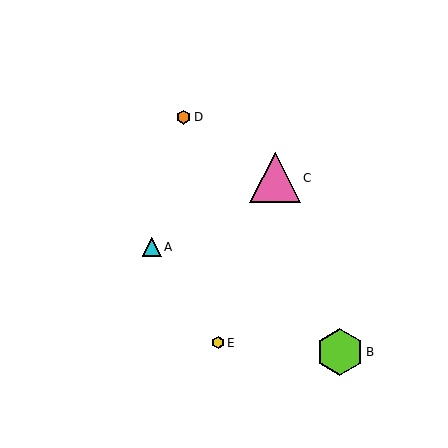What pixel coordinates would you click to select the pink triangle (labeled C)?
Click at (275, 178) to select the pink triangle C.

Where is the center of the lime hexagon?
The center of the lime hexagon is at (340, 352).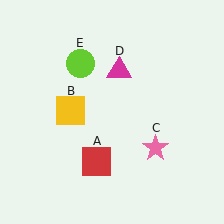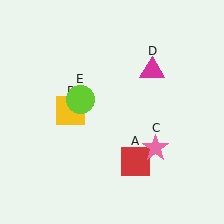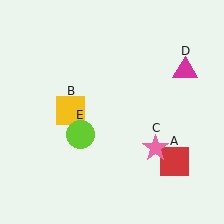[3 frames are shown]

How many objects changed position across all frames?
3 objects changed position: red square (object A), magenta triangle (object D), lime circle (object E).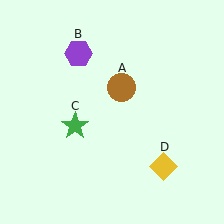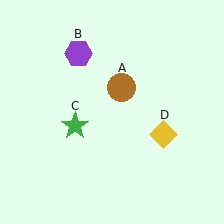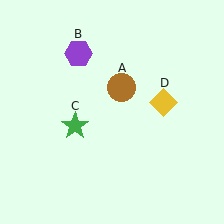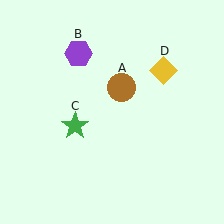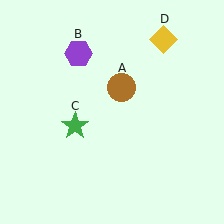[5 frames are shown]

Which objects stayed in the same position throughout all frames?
Brown circle (object A) and purple hexagon (object B) and green star (object C) remained stationary.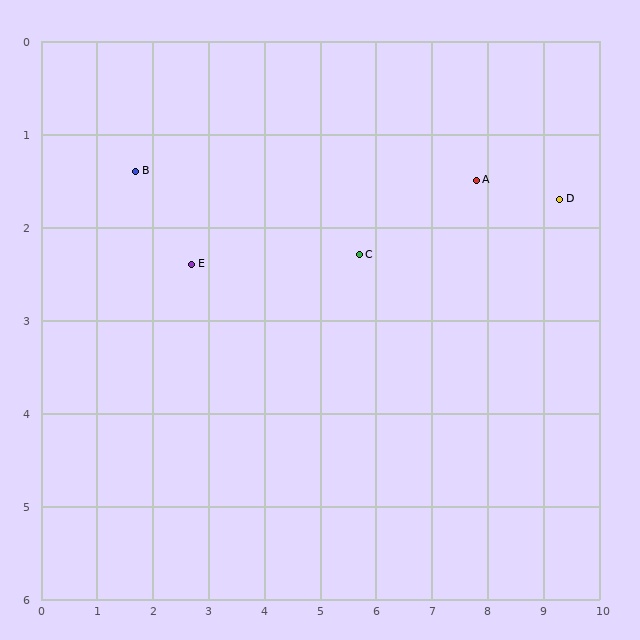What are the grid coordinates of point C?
Point C is at approximately (5.7, 2.3).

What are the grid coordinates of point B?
Point B is at approximately (1.7, 1.4).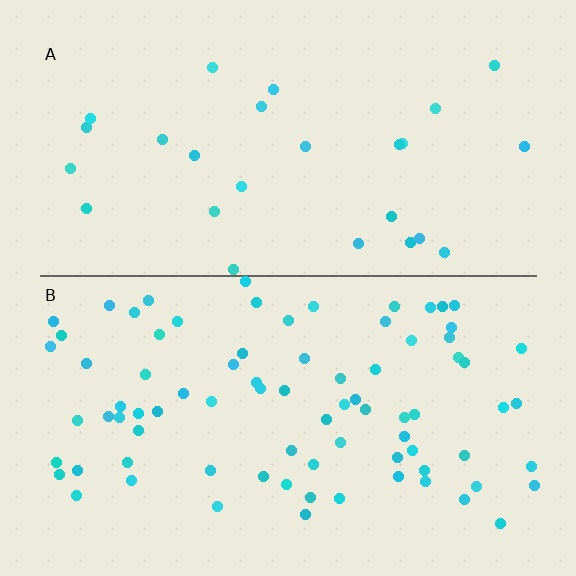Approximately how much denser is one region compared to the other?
Approximately 3.1× — region B over region A.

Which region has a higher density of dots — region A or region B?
B (the bottom).